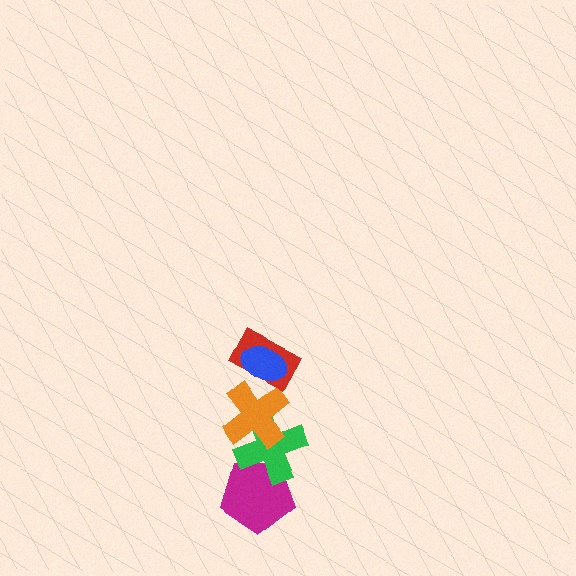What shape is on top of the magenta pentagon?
The green cross is on top of the magenta pentagon.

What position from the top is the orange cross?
The orange cross is 3rd from the top.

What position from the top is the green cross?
The green cross is 4th from the top.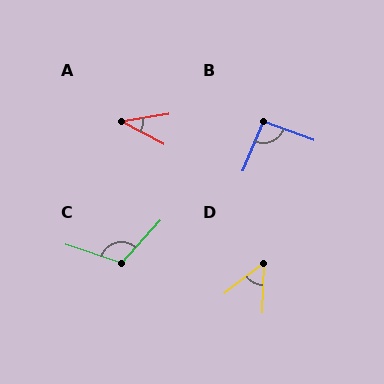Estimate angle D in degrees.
Approximately 50 degrees.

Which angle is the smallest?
A, at approximately 37 degrees.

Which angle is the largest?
C, at approximately 114 degrees.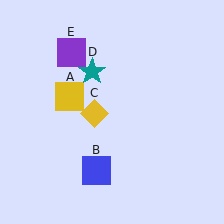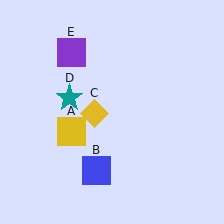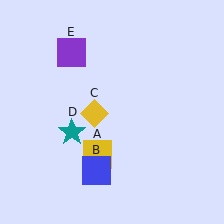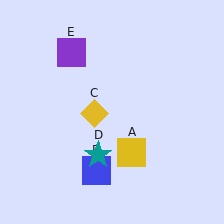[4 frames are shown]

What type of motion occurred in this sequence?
The yellow square (object A), teal star (object D) rotated counterclockwise around the center of the scene.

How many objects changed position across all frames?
2 objects changed position: yellow square (object A), teal star (object D).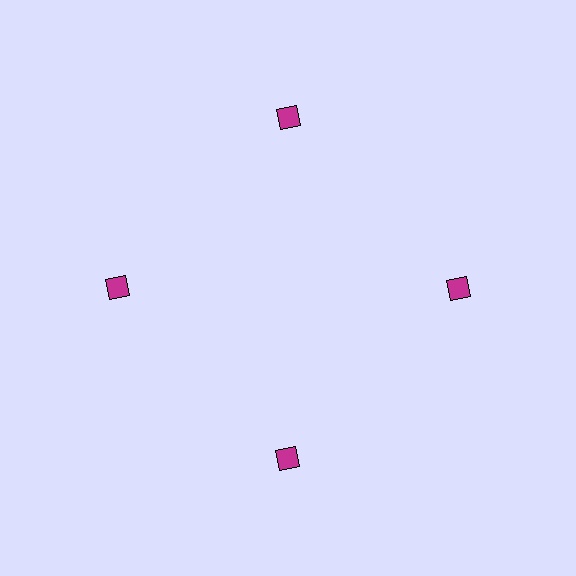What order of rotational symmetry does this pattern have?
This pattern has 4-fold rotational symmetry.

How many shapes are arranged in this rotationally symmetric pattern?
There are 4 shapes, arranged in 4 groups of 1.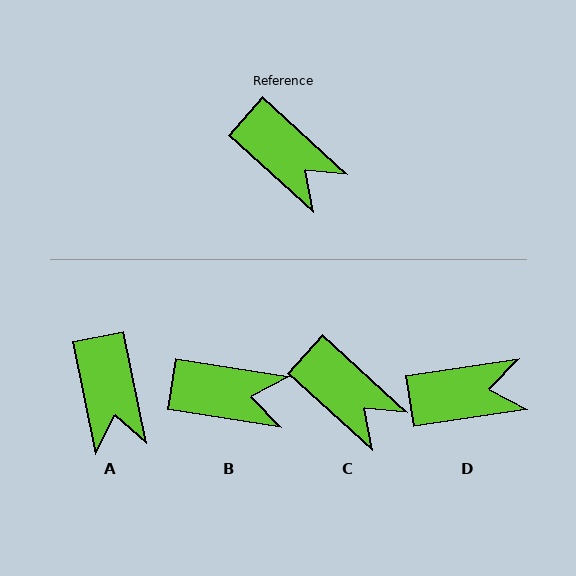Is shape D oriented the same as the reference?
No, it is off by about 51 degrees.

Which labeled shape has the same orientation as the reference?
C.